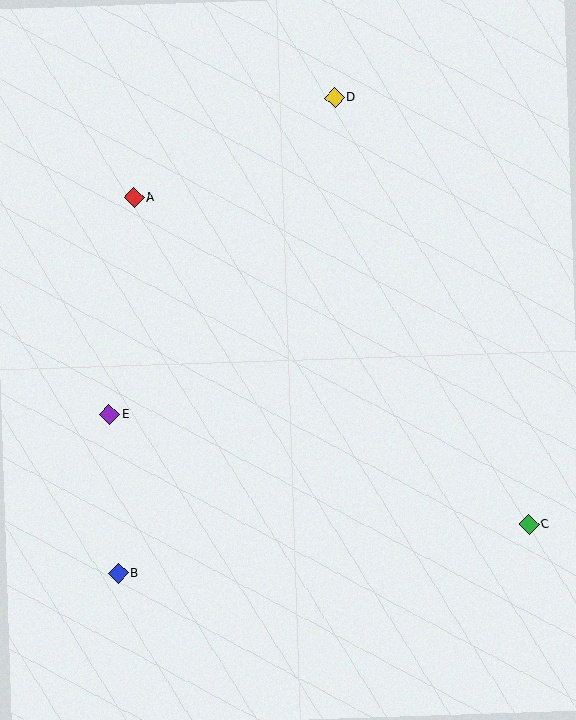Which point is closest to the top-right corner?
Point D is closest to the top-right corner.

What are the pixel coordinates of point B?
Point B is at (118, 573).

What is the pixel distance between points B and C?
The distance between B and C is 414 pixels.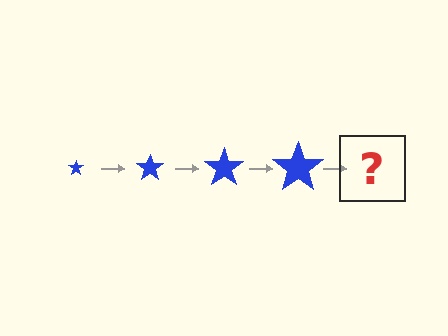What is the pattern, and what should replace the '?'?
The pattern is that the star gets progressively larger each step. The '?' should be a blue star, larger than the previous one.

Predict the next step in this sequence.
The next step is a blue star, larger than the previous one.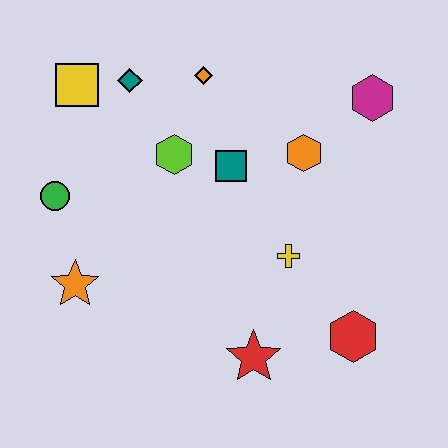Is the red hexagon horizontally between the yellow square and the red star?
No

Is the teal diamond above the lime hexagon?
Yes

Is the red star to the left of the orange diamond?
No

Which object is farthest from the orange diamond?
The red hexagon is farthest from the orange diamond.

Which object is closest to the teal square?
The lime hexagon is closest to the teal square.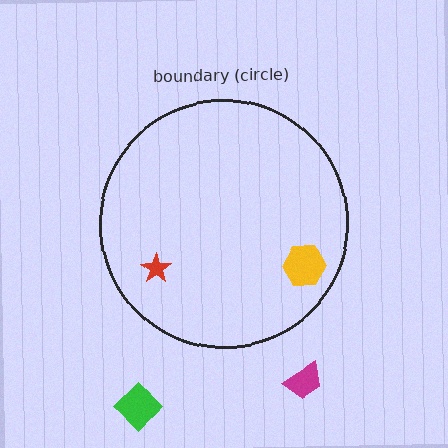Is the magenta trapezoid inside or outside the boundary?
Outside.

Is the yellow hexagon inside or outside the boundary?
Inside.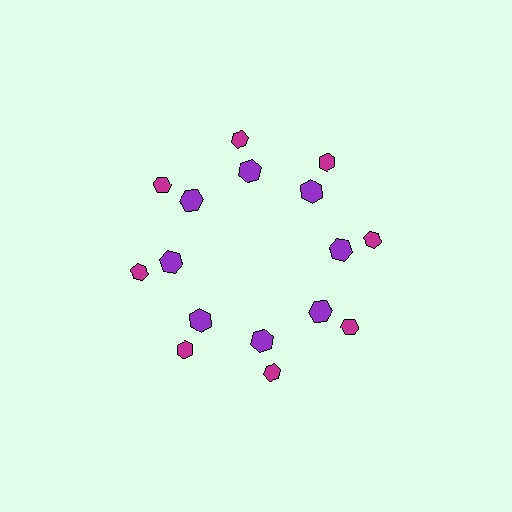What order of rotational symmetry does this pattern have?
This pattern has 8-fold rotational symmetry.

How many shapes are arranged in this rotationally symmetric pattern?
There are 16 shapes, arranged in 8 groups of 2.